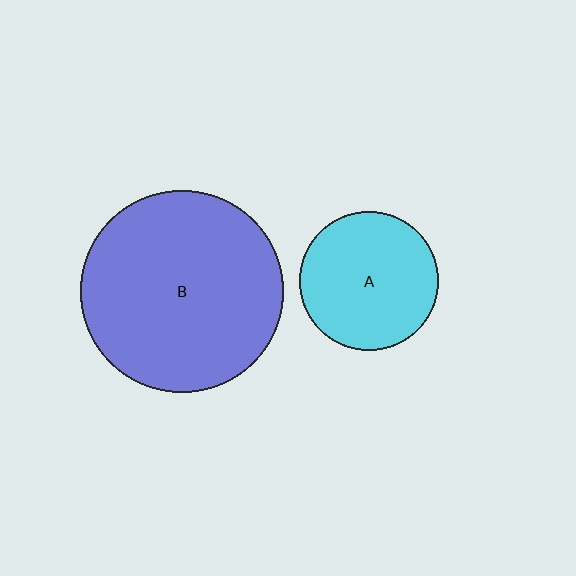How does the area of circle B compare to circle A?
Approximately 2.1 times.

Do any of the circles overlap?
No, none of the circles overlap.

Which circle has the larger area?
Circle B (blue).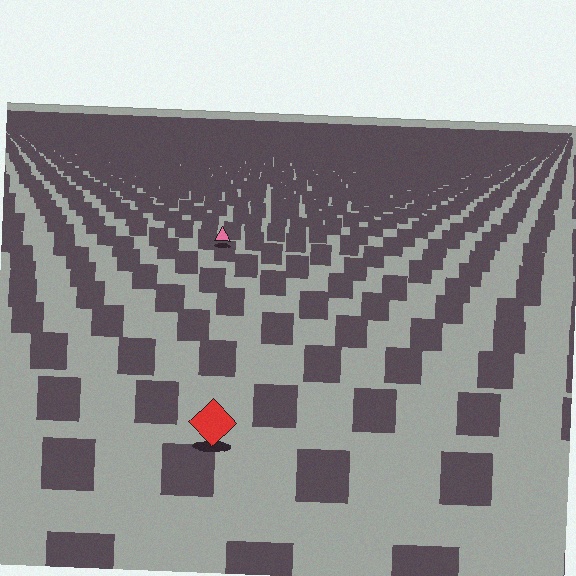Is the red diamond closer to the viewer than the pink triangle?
Yes. The red diamond is closer — you can tell from the texture gradient: the ground texture is coarser near it.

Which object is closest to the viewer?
The red diamond is closest. The texture marks near it are larger and more spread out.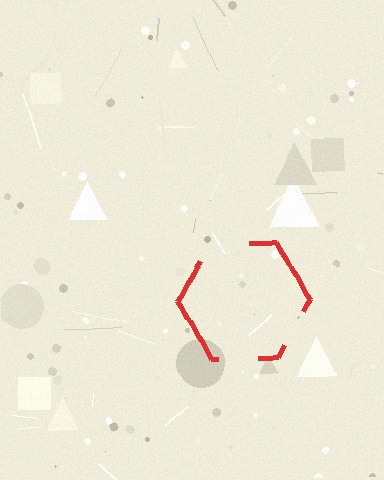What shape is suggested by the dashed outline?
The dashed outline suggests a hexagon.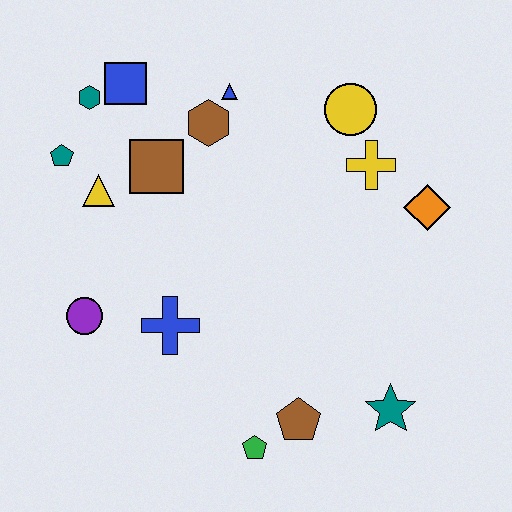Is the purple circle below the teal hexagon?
Yes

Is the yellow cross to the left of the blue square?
No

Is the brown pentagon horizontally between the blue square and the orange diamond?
Yes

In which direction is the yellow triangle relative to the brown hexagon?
The yellow triangle is to the left of the brown hexagon.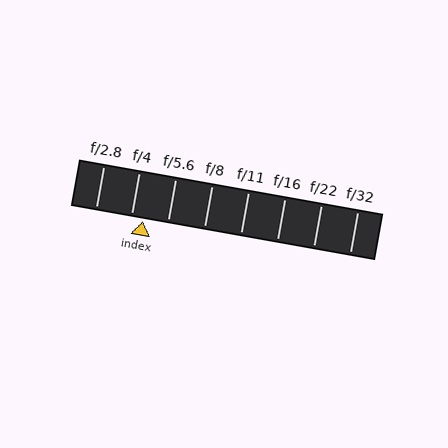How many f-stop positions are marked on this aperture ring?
There are 8 f-stop positions marked.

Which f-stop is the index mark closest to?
The index mark is closest to f/4.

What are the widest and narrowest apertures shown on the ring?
The widest aperture shown is f/2.8 and the narrowest is f/32.